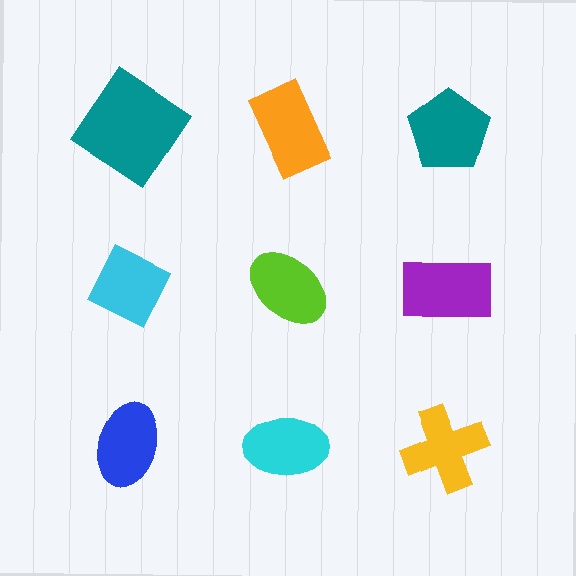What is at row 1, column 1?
A teal diamond.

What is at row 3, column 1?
A blue ellipse.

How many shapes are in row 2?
3 shapes.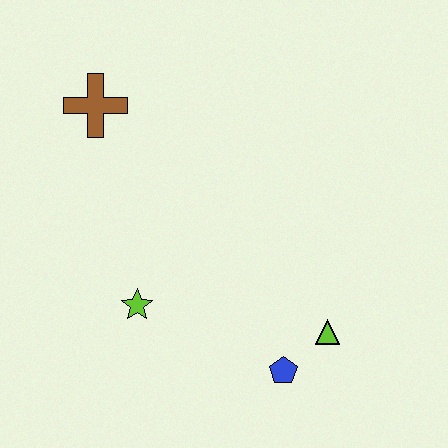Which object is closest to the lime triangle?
The blue pentagon is closest to the lime triangle.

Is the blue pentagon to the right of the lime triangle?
No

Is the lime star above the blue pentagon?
Yes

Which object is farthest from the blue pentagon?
The brown cross is farthest from the blue pentagon.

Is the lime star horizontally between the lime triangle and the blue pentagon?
No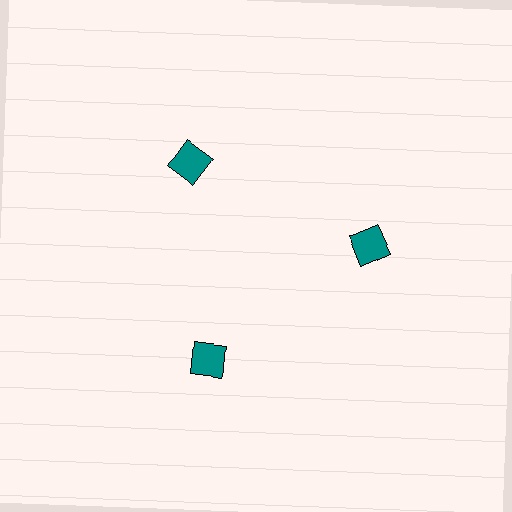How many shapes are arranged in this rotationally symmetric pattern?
There are 3 shapes, arranged in 3 groups of 1.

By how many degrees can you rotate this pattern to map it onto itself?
The pattern maps onto itself every 120 degrees of rotation.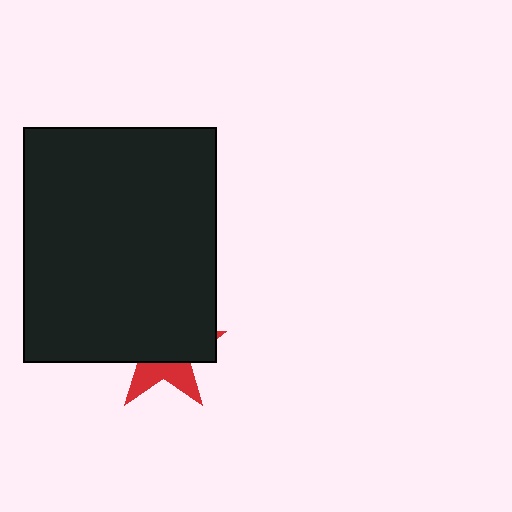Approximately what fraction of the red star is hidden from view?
Roughly 66% of the red star is hidden behind the black rectangle.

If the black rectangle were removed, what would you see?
You would see the complete red star.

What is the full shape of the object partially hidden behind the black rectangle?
The partially hidden object is a red star.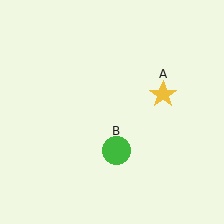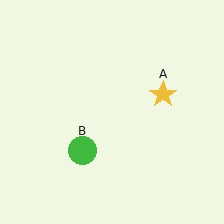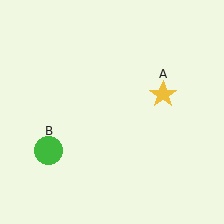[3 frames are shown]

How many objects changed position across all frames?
1 object changed position: green circle (object B).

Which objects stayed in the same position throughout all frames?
Yellow star (object A) remained stationary.